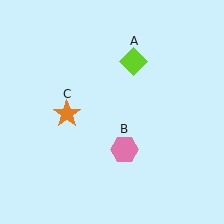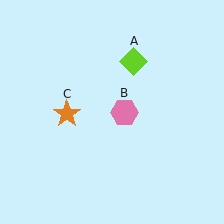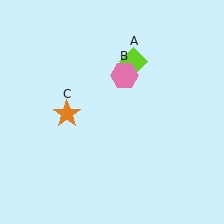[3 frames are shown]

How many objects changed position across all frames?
1 object changed position: pink hexagon (object B).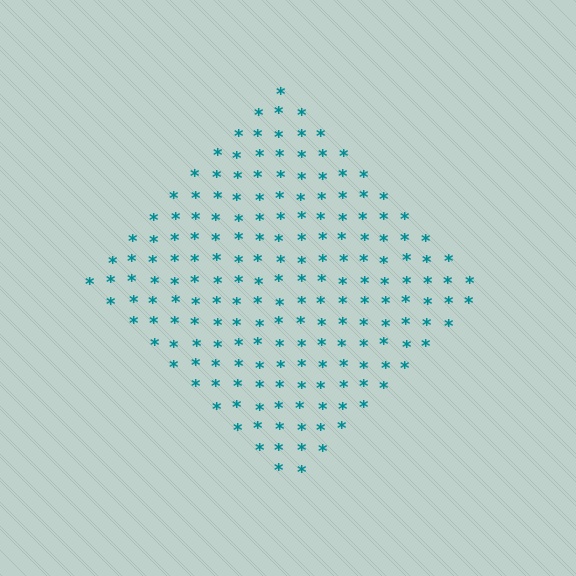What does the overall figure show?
The overall figure shows a diamond.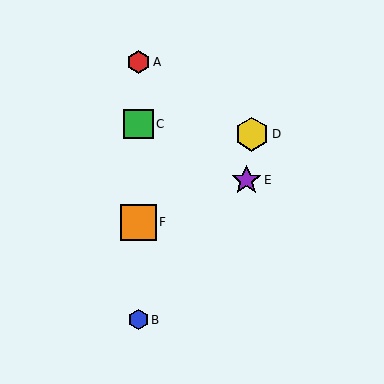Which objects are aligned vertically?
Objects A, B, C, F are aligned vertically.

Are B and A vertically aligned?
Yes, both are at x≈138.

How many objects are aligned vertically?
4 objects (A, B, C, F) are aligned vertically.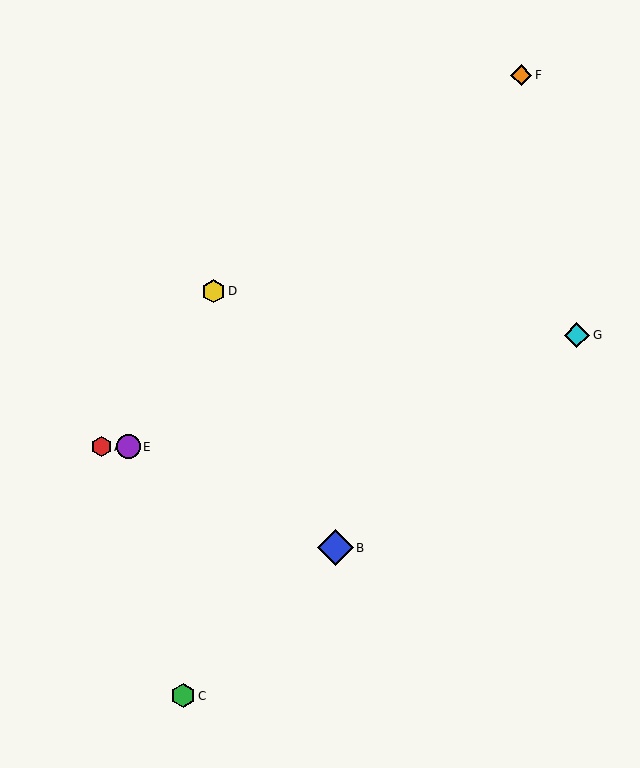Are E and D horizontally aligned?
No, E is at y≈447 and D is at y≈291.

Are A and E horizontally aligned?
Yes, both are at y≈447.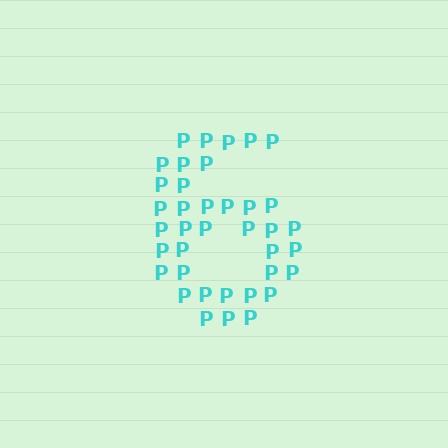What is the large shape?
The large shape is the digit 6.